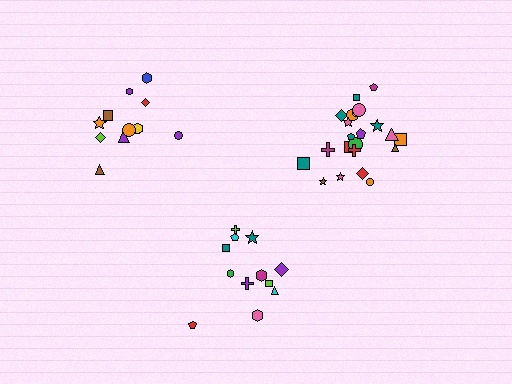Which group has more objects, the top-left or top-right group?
The top-right group.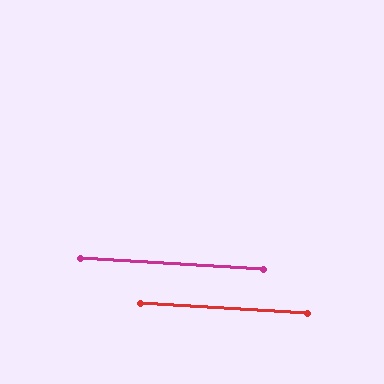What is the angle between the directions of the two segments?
Approximately 0 degrees.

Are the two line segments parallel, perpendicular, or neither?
Parallel — their directions differ by only 0.0°.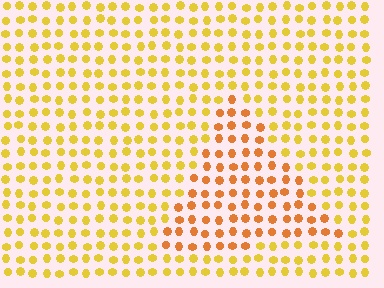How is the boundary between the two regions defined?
The boundary is defined purely by a slight shift in hue (about 28 degrees). Spacing, size, and orientation are identical on both sides.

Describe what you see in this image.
The image is filled with small yellow elements in a uniform arrangement. A triangle-shaped region is visible where the elements are tinted to a slightly different hue, forming a subtle color boundary.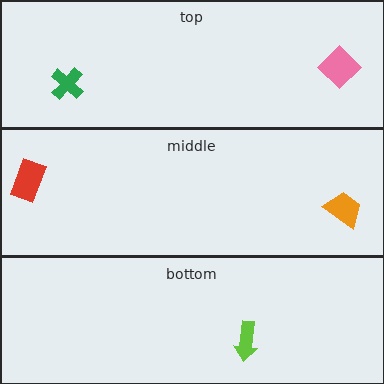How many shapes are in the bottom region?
1.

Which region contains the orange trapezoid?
The middle region.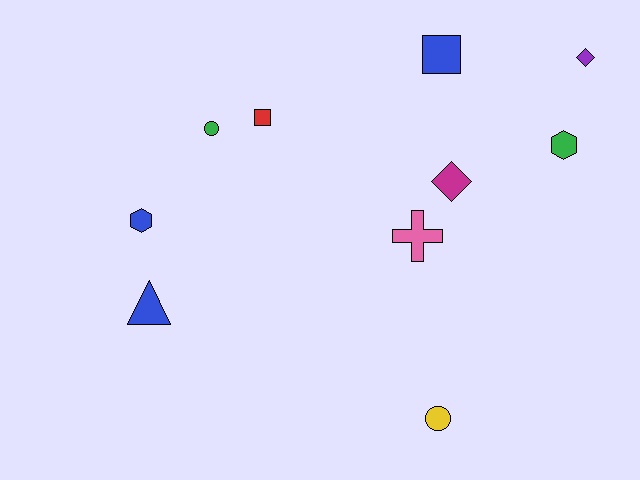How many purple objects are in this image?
There is 1 purple object.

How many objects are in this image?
There are 10 objects.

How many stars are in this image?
There are no stars.